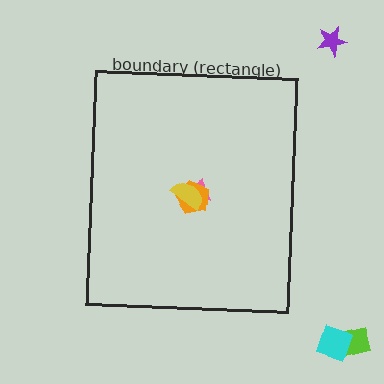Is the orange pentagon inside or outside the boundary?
Inside.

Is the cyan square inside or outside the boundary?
Outside.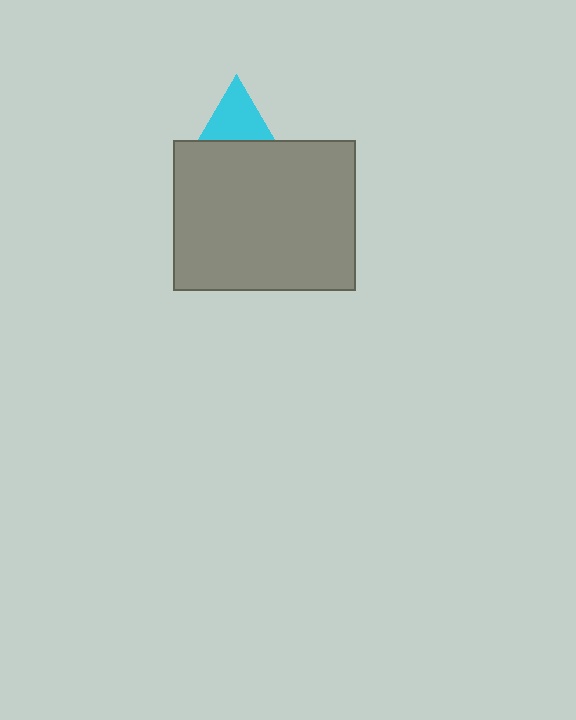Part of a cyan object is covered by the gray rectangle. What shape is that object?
It is a triangle.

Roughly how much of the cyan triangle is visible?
About half of it is visible (roughly 45%).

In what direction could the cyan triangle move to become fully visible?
The cyan triangle could move up. That would shift it out from behind the gray rectangle entirely.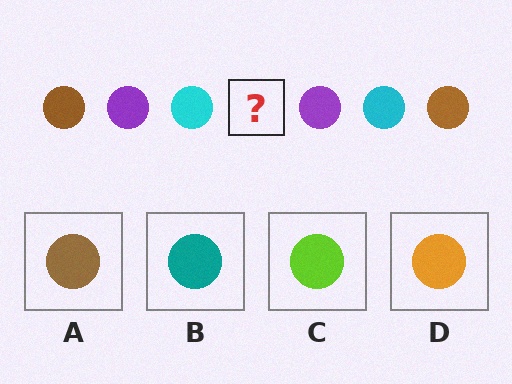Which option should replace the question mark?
Option A.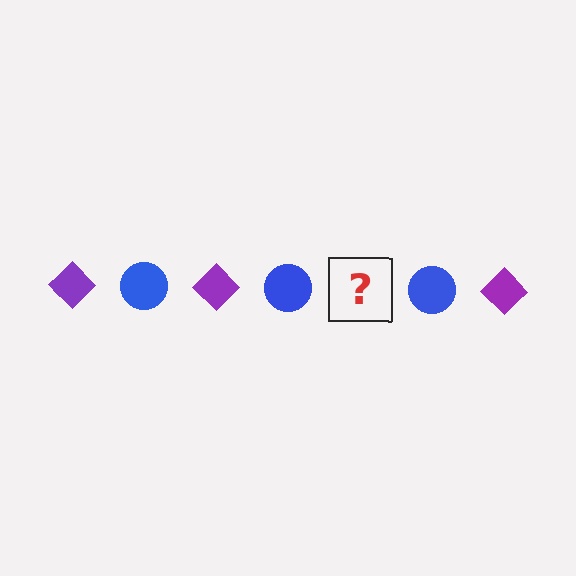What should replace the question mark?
The question mark should be replaced with a purple diamond.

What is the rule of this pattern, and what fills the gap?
The rule is that the pattern alternates between purple diamond and blue circle. The gap should be filled with a purple diamond.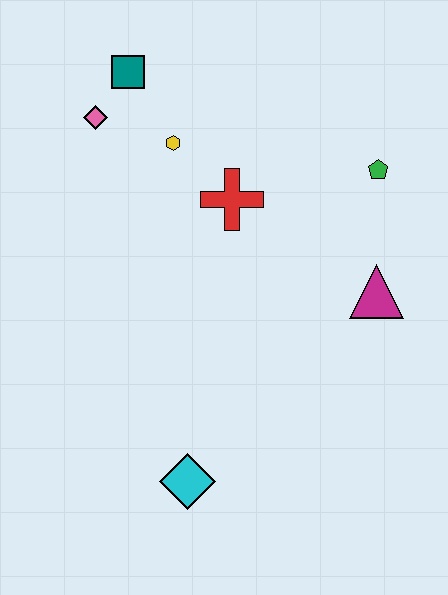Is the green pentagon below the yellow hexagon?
Yes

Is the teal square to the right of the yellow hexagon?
No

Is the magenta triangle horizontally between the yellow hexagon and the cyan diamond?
No